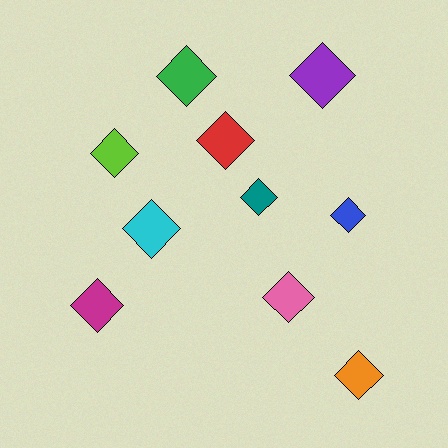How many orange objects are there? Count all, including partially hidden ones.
There is 1 orange object.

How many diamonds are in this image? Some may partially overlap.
There are 10 diamonds.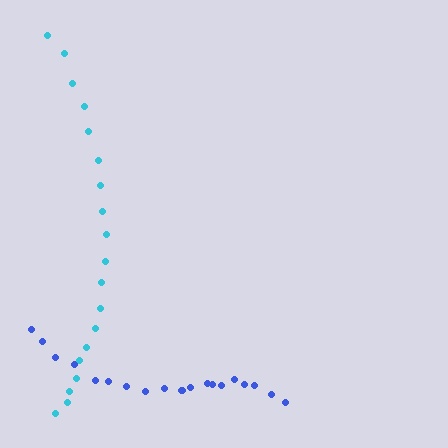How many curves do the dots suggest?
There are 2 distinct paths.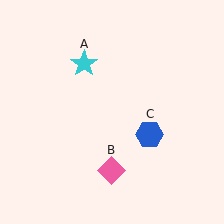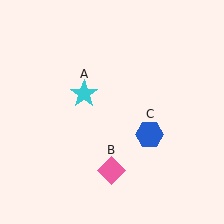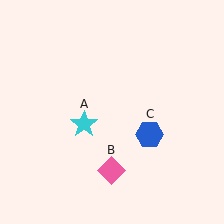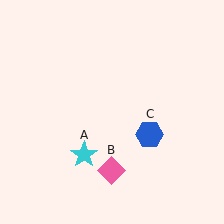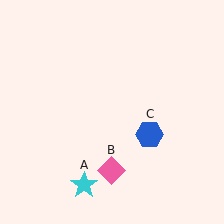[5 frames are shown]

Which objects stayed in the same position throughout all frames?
Pink diamond (object B) and blue hexagon (object C) remained stationary.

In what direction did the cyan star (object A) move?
The cyan star (object A) moved down.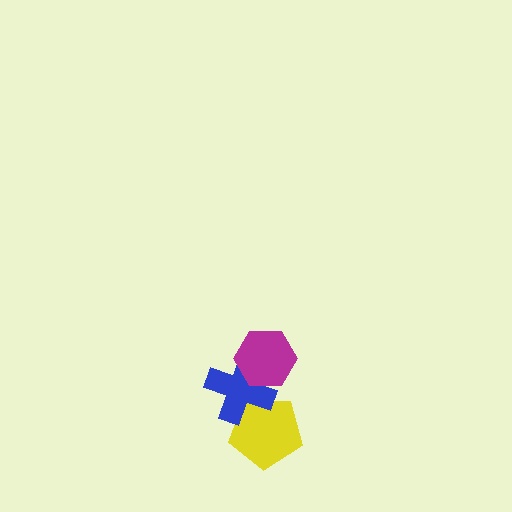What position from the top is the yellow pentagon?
The yellow pentagon is 3rd from the top.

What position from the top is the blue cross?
The blue cross is 2nd from the top.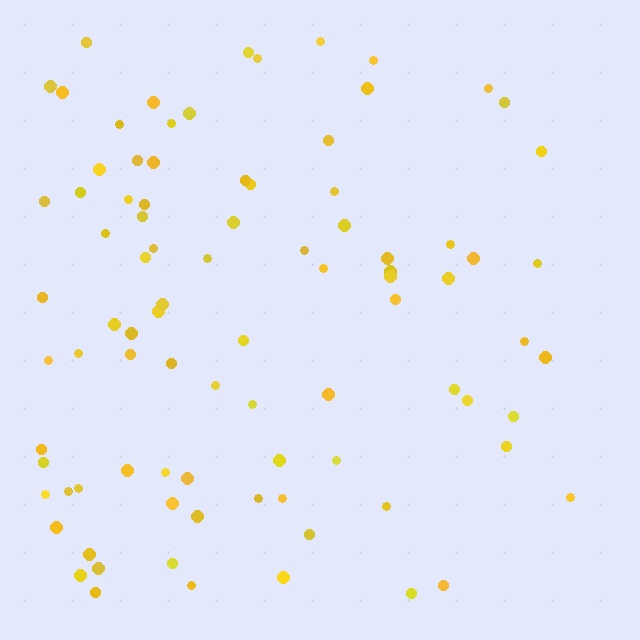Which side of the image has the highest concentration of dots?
The left.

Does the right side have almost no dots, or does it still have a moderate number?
Still a moderate number, just noticeably fewer than the left.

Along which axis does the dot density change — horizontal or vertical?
Horizontal.